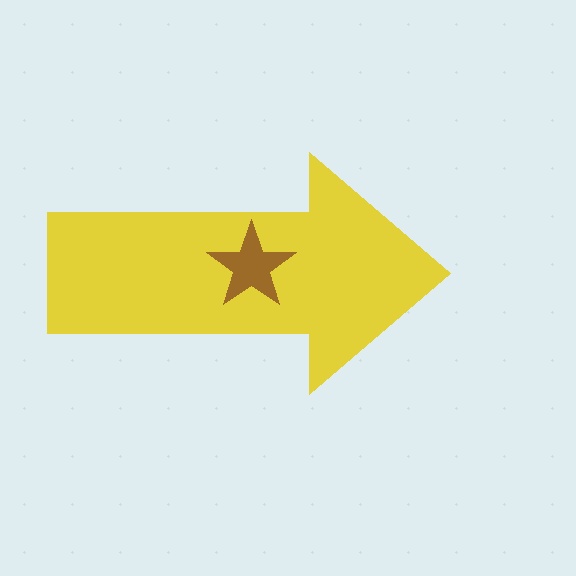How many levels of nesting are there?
2.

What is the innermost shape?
The brown star.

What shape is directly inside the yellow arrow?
The brown star.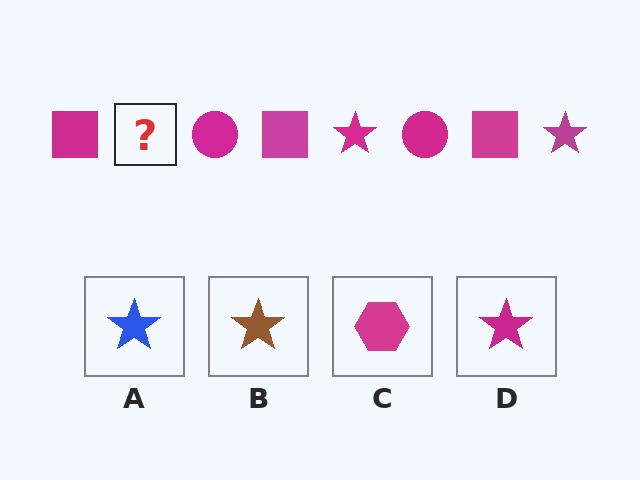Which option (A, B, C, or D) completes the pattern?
D.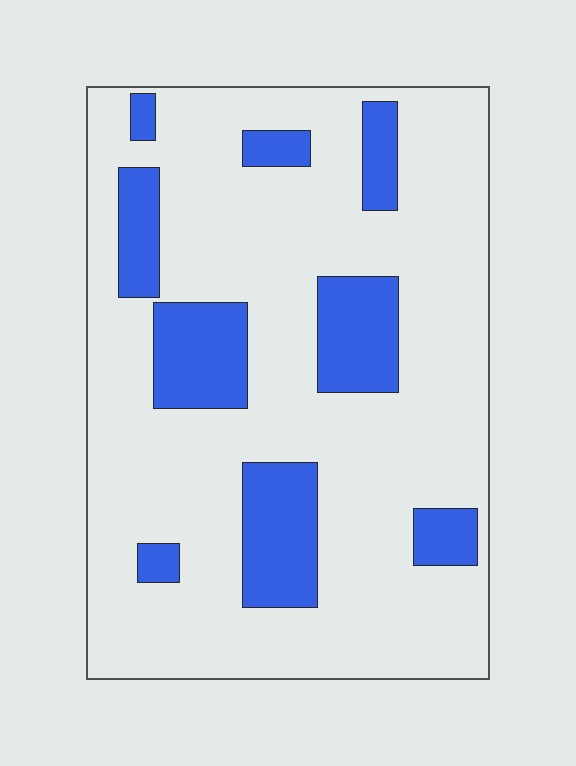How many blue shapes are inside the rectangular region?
9.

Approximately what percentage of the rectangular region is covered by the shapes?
Approximately 20%.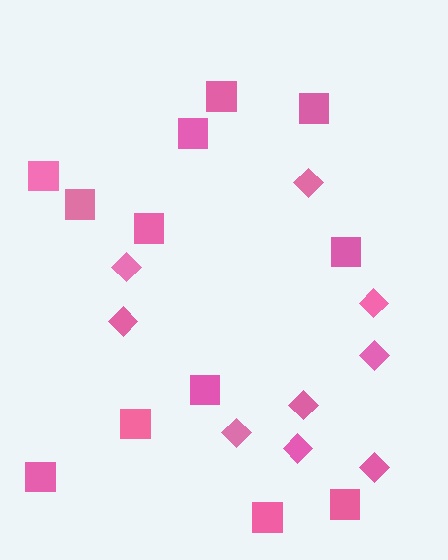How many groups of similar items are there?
There are 2 groups: one group of diamonds (9) and one group of squares (12).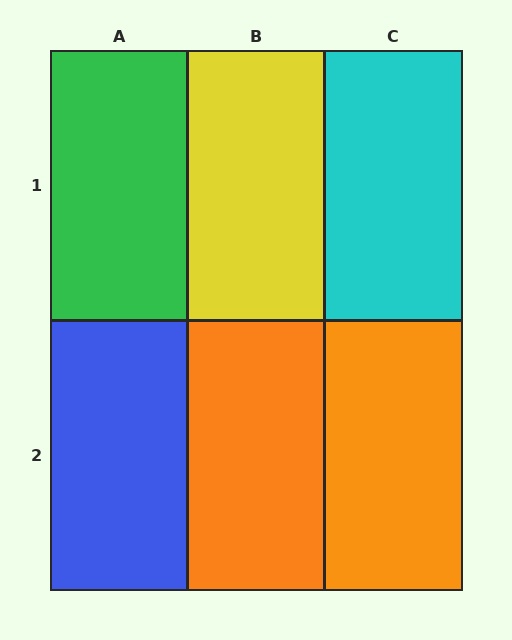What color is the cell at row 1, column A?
Green.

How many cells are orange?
2 cells are orange.